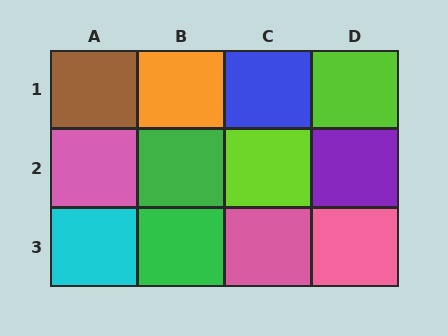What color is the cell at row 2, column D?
Purple.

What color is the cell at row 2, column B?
Green.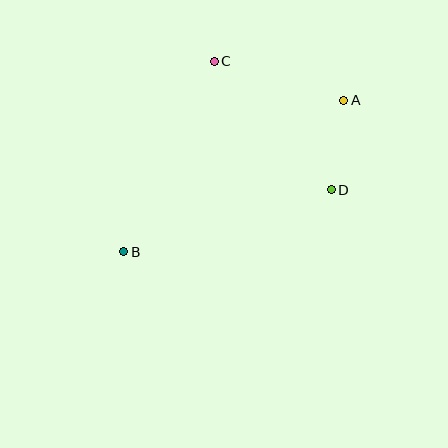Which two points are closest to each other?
Points A and D are closest to each other.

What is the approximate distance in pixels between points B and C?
The distance between B and C is approximately 211 pixels.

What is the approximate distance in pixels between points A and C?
The distance between A and C is approximately 135 pixels.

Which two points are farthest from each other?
Points A and B are farthest from each other.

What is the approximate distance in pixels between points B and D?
The distance between B and D is approximately 217 pixels.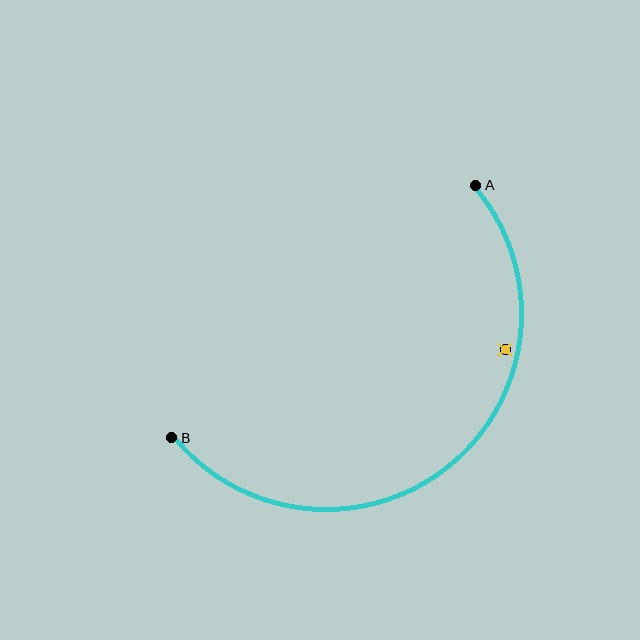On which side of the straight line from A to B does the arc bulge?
The arc bulges below and to the right of the straight line connecting A and B.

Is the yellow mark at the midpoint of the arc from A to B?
No — the yellow mark does not lie on the arc at all. It sits slightly inside the curve.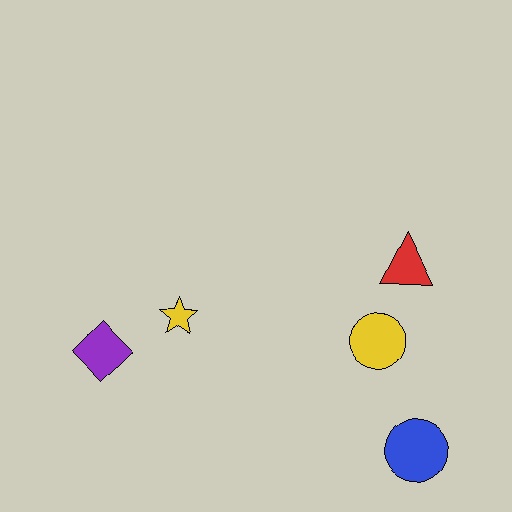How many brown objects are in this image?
There are no brown objects.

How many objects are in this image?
There are 5 objects.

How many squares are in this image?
There are no squares.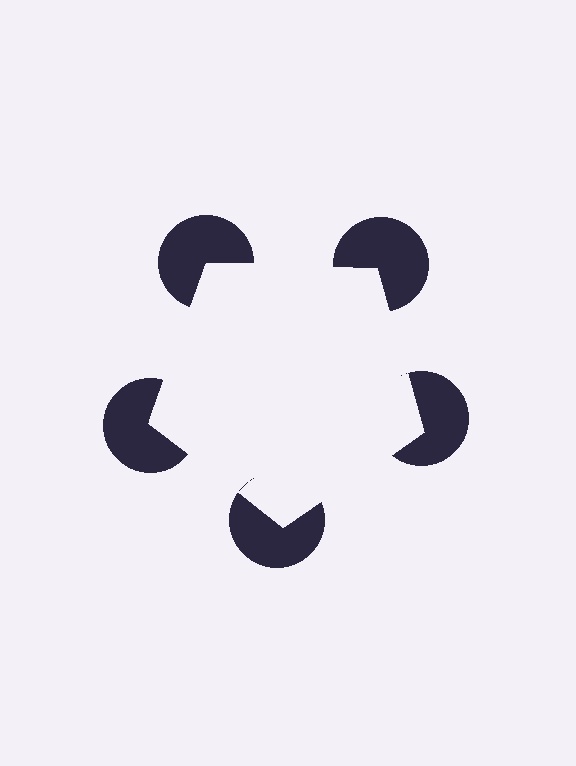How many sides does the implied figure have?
5 sides.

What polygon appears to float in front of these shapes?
An illusory pentagon — its edges are inferred from the aligned wedge cuts in the pac-man discs, not physically drawn.